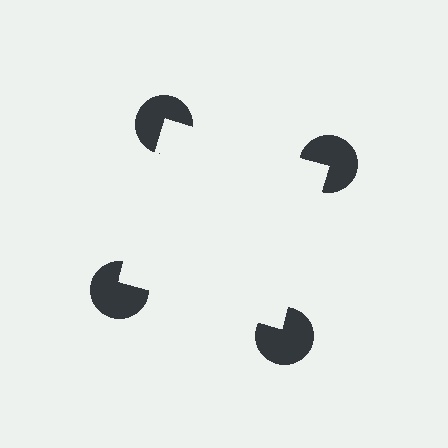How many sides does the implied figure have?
4 sides.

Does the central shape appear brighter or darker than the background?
It typically appears slightly brighter than the background, even though no actual brightness change is drawn.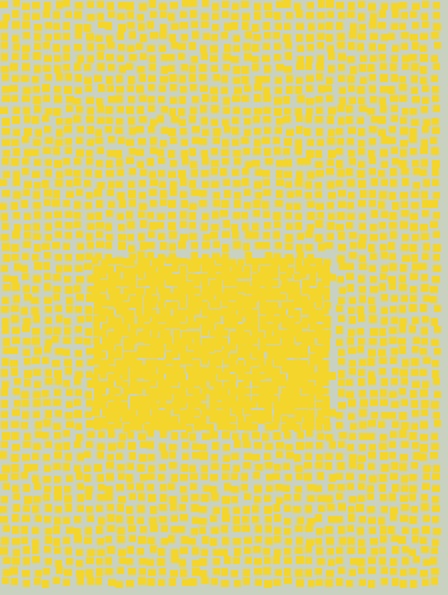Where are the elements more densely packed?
The elements are more densely packed inside the rectangle boundary.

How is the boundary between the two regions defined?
The boundary is defined by a change in element density (approximately 2.1x ratio). All elements are the same color, size, and shape.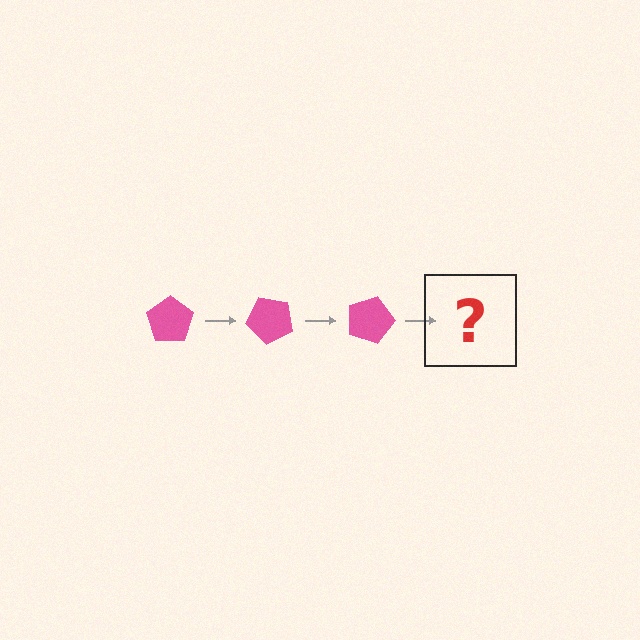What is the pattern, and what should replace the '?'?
The pattern is that the pentagon rotates 45 degrees each step. The '?' should be a pink pentagon rotated 135 degrees.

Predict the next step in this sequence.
The next step is a pink pentagon rotated 135 degrees.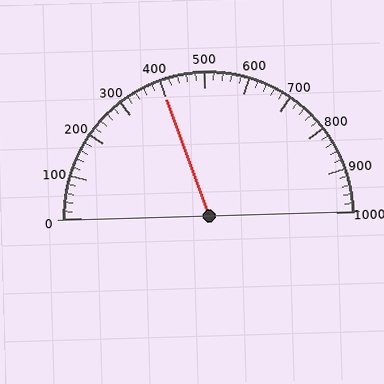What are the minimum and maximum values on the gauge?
The gauge ranges from 0 to 1000.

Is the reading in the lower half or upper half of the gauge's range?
The reading is in the lower half of the range (0 to 1000).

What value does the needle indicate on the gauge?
The needle indicates approximately 400.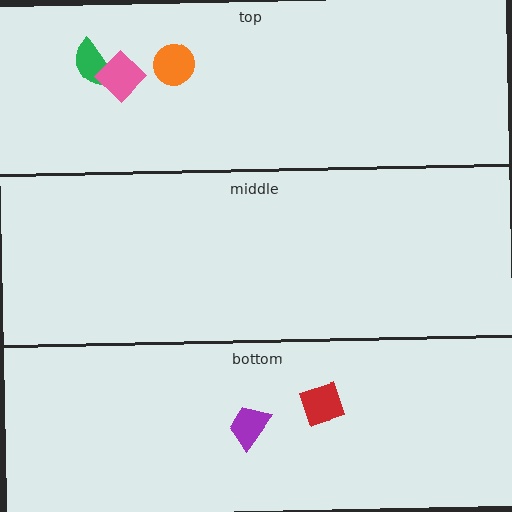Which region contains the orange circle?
The top region.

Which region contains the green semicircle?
The top region.